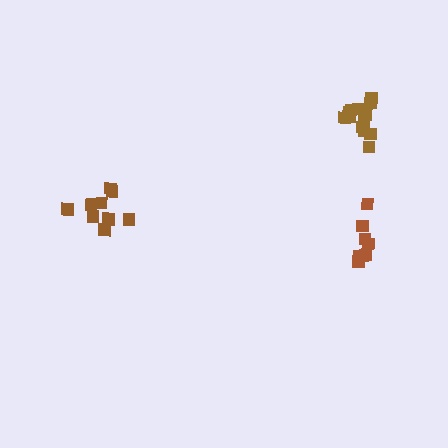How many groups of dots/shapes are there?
There are 3 groups.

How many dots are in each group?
Group 1: 14 dots, Group 2: 9 dots, Group 3: 8 dots (31 total).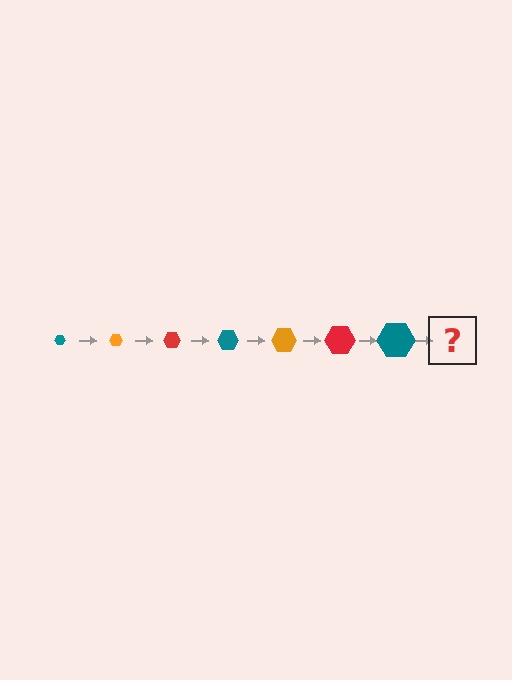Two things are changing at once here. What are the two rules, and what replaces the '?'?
The two rules are that the hexagon grows larger each step and the color cycles through teal, orange, and red. The '?' should be an orange hexagon, larger than the previous one.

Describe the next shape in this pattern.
It should be an orange hexagon, larger than the previous one.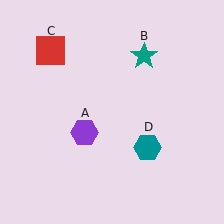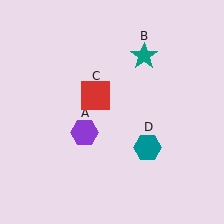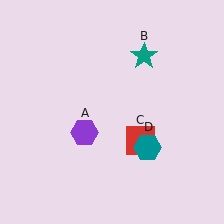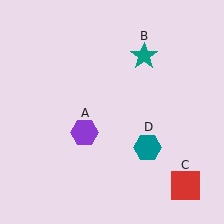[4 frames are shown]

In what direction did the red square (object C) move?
The red square (object C) moved down and to the right.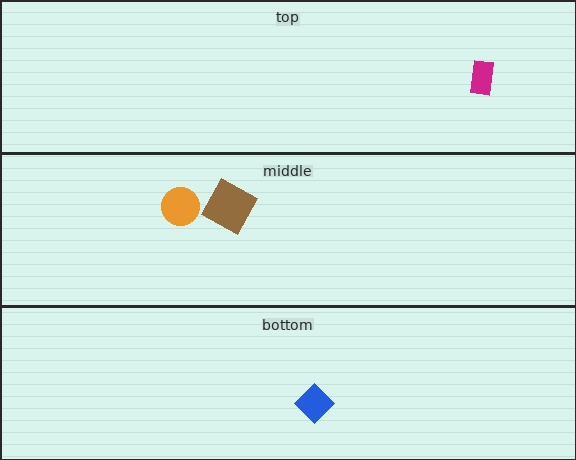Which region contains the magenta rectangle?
The top region.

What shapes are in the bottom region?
The blue diamond.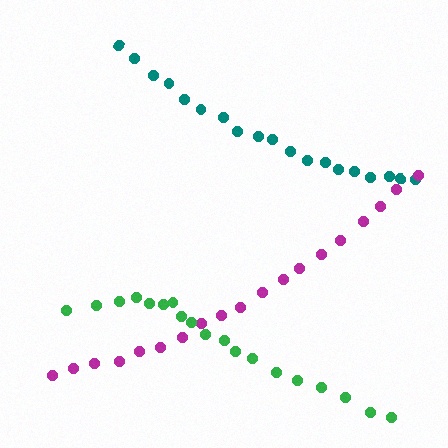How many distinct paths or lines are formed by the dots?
There are 3 distinct paths.